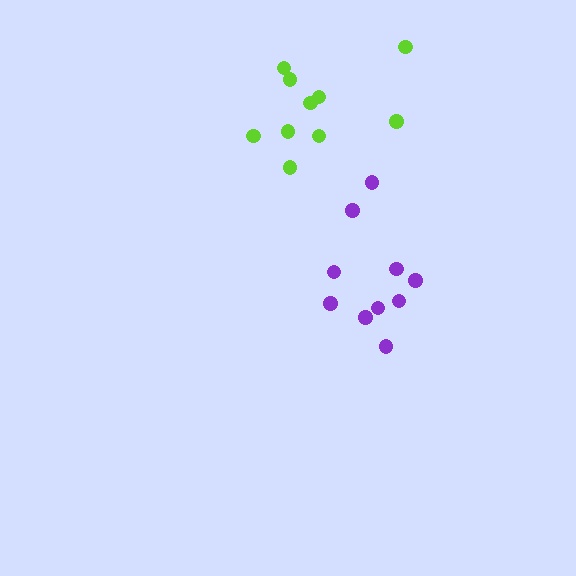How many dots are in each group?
Group 1: 10 dots, Group 2: 10 dots (20 total).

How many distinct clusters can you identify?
There are 2 distinct clusters.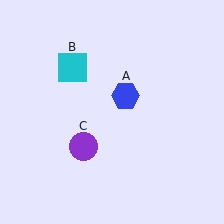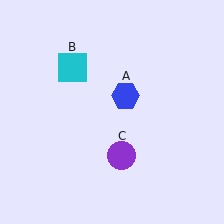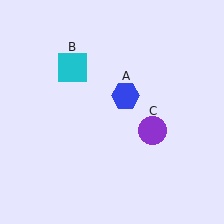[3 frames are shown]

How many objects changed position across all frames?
1 object changed position: purple circle (object C).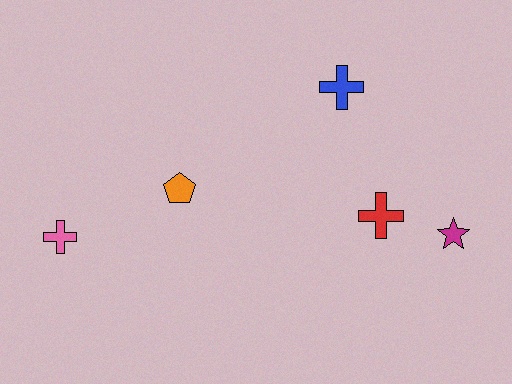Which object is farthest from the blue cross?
The pink cross is farthest from the blue cross.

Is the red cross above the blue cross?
No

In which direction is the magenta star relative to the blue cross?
The magenta star is below the blue cross.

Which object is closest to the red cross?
The magenta star is closest to the red cross.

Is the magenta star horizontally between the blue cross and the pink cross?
No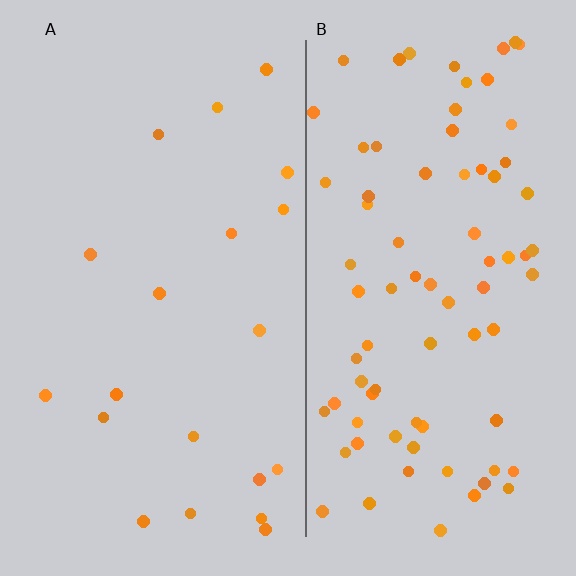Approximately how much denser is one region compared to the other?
Approximately 4.0× — region B over region A.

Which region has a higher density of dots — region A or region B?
B (the right).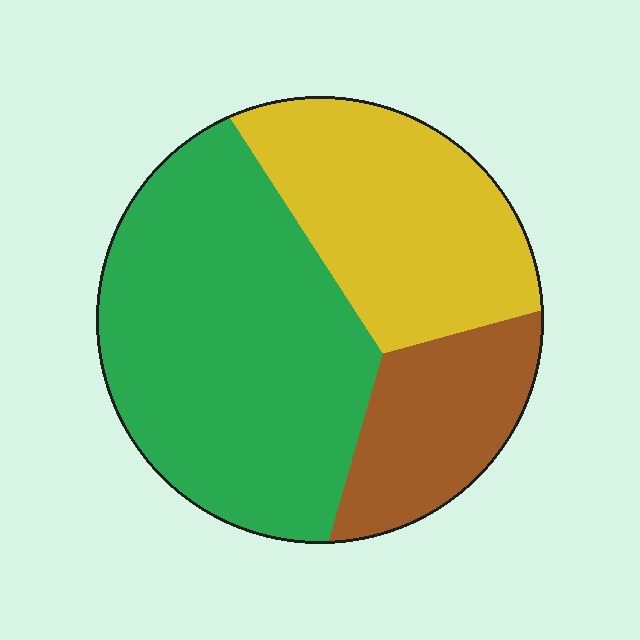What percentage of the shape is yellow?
Yellow takes up about one third (1/3) of the shape.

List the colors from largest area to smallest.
From largest to smallest: green, yellow, brown.